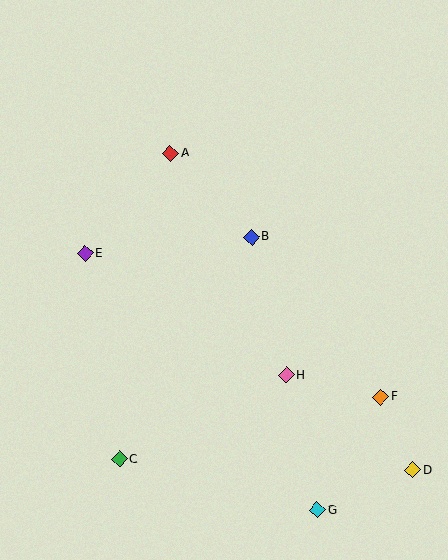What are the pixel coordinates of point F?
Point F is at (381, 397).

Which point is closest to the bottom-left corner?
Point C is closest to the bottom-left corner.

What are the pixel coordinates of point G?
Point G is at (317, 510).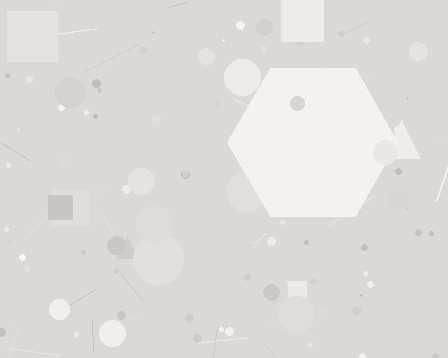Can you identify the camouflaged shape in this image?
The camouflaged shape is a hexagon.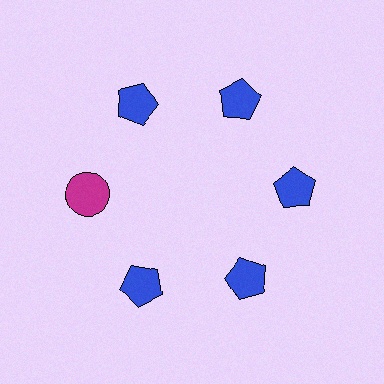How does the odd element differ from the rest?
It differs in both color (magenta instead of blue) and shape (circle instead of pentagon).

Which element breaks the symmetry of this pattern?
The magenta circle at roughly the 9 o'clock position breaks the symmetry. All other shapes are blue pentagons.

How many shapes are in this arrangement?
There are 6 shapes arranged in a ring pattern.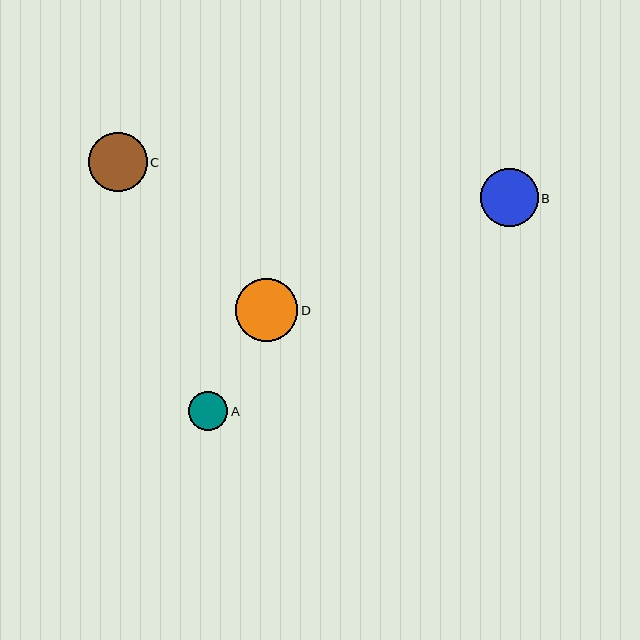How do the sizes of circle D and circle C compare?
Circle D and circle C are approximately the same size.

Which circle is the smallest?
Circle A is the smallest with a size of approximately 39 pixels.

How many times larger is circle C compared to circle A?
Circle C is approximately 1.5 times the size of circle A.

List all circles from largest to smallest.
From largest to smallest: D, C, B, A.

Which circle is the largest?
Circle D is the largest with a size of approximately 63 pixels.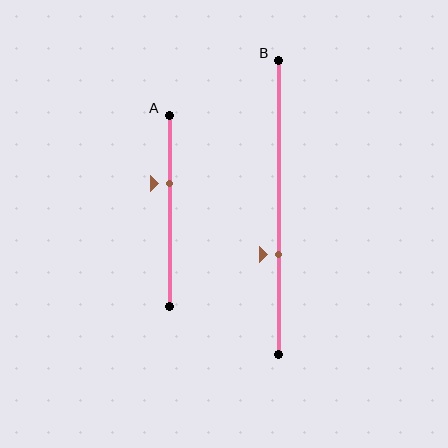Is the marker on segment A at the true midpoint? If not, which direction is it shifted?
No, the marker on segment A is shifted upward by about 14% of the segment length.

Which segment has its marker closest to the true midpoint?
Segment A has its marker closest to the true midpoint.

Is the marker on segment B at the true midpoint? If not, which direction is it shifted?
No, the marker on segment B is shifted downward by about 16% of the segment length.